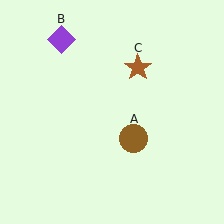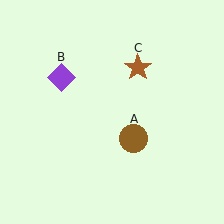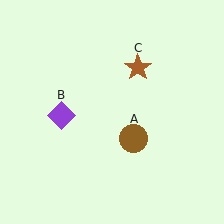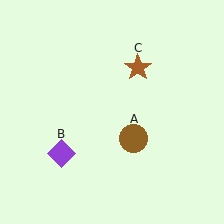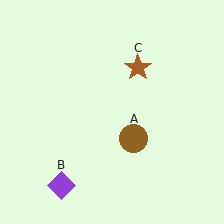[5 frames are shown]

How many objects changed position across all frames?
1 object changed position: purple diamond (object B).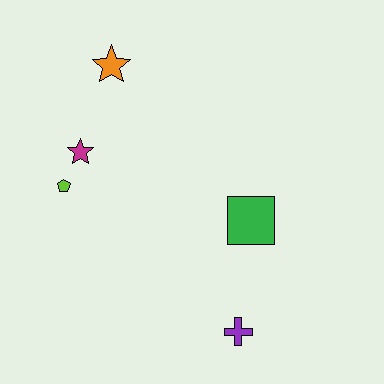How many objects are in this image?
There are 5 objects.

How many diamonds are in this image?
There are no diamonds.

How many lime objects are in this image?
There is 1 lime object.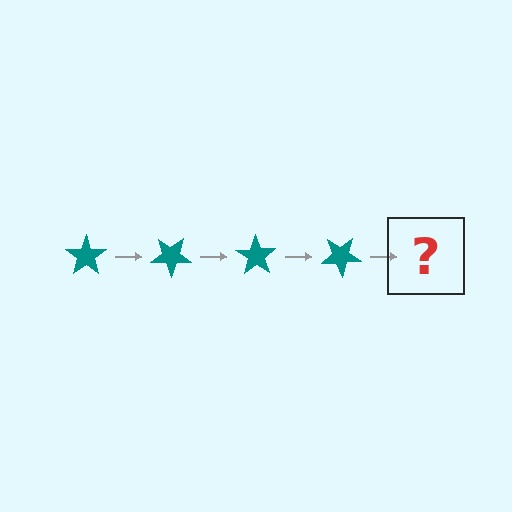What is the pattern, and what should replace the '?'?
The pattern is that the star rotates 35 degrees each step. The '?' should be a teal star rotated 140 degrees.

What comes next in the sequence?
The next element should be a teal star rotated 140 degrees.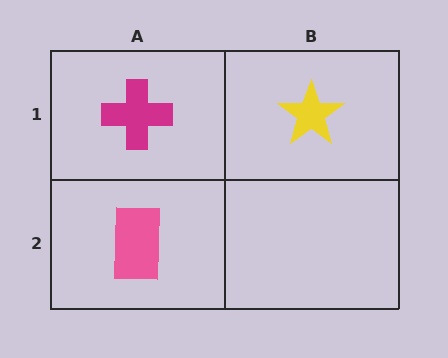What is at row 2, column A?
A pink rectangle.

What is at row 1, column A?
A magenta cross.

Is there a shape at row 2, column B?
No, that cell is empty.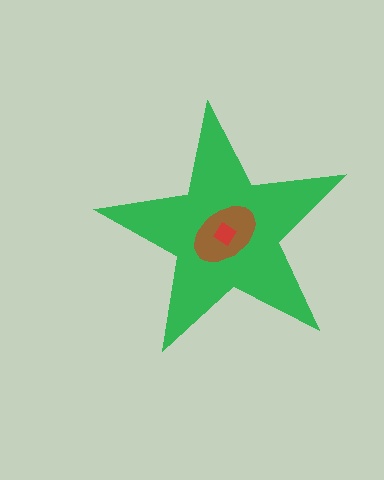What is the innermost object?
The red diamond.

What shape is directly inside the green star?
The brown ellipse.